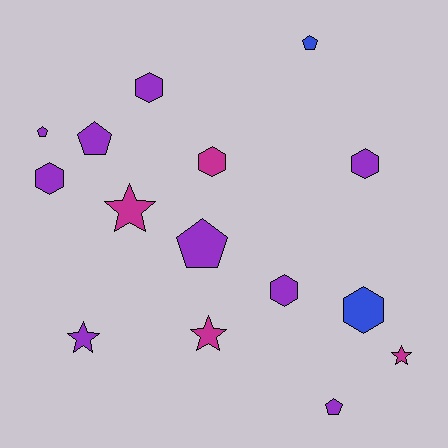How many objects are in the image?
There are 15 objects.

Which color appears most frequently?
Purple, with 9 objects.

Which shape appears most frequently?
Hexagon, with 6 objects.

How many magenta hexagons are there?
There is 1 magenta hexagon.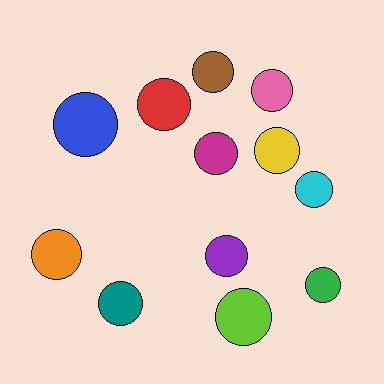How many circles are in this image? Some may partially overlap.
There are 12 circles.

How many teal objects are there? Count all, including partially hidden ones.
There is 1 teal object.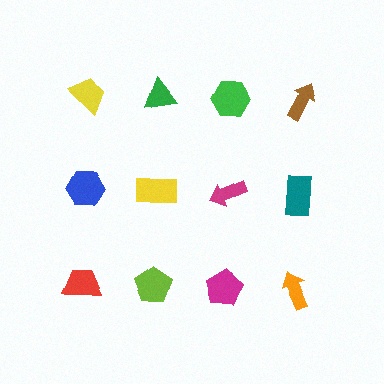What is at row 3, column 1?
A red trapezoid.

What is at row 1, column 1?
A yellow trapezoid.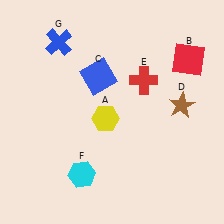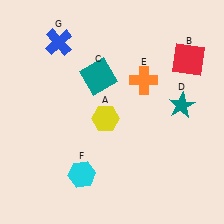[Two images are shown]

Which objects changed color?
C changed from blue to teal. D changed from brown to teal. E changed from red to orange.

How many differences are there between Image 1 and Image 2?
There are 3 differences between the two images.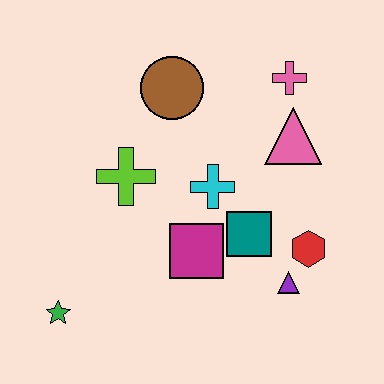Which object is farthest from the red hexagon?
The green star is farthest from the red hexagon.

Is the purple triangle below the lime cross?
Yes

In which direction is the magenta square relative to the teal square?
The magenta square is to the left of the teal square.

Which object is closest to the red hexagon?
The purple triangle is closest to the red hexagon.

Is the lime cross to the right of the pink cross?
No